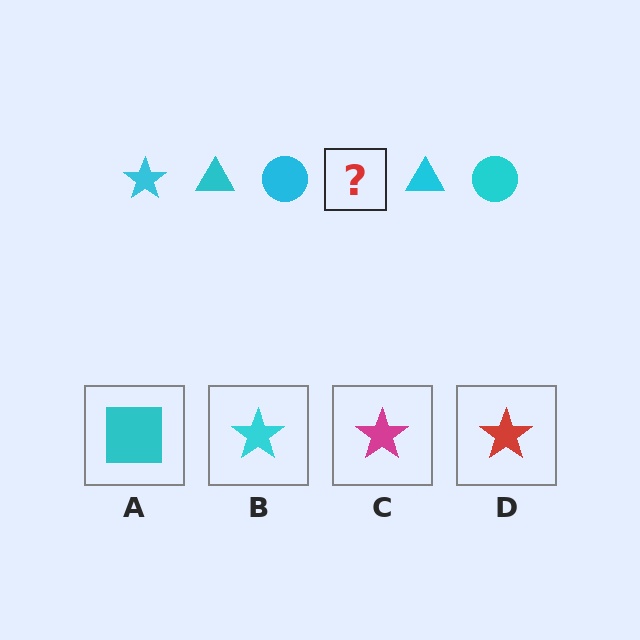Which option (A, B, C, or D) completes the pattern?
B.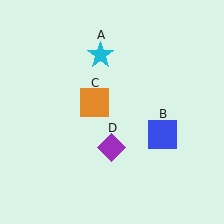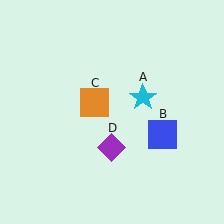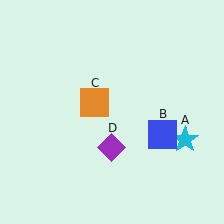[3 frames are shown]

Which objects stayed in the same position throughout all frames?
Blue square (object B) and orange square (object C) and purple diamond (object D) remained stationary.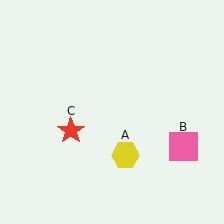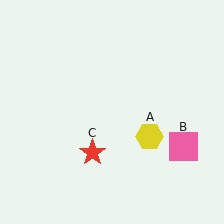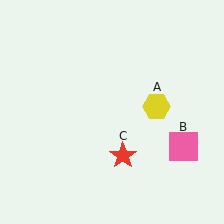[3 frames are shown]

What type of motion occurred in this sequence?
The yellow hexagon (object A), red star (object C) rotated counterclockwise around the center of the scene.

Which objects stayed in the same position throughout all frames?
Pink square (object B) remained stationary.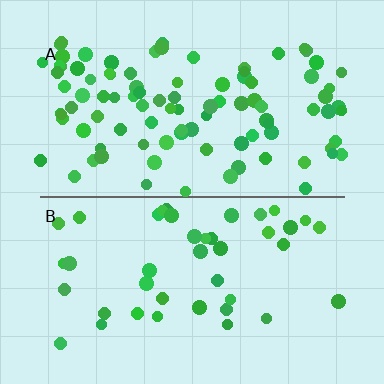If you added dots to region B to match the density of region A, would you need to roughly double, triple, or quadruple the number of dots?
Approximately double.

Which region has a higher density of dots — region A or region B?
A (the top).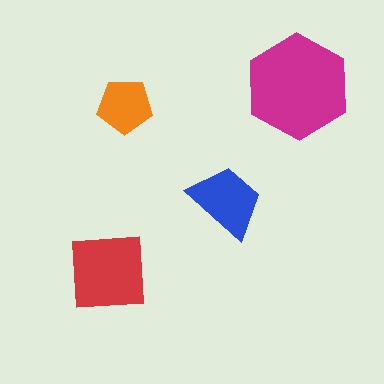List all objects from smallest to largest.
The orange pentagon, the blue trapezoid, the red square, the magenta hexagon.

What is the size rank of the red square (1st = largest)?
2nd.